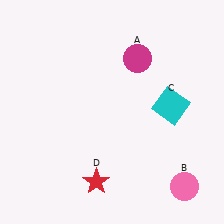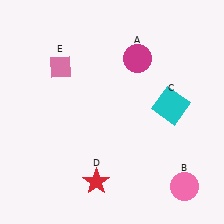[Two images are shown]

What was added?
A pink diamond (E) was added in Image 2.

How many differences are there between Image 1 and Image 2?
There is 1 difference between the two images.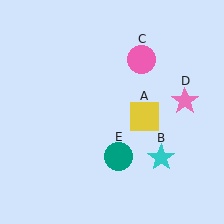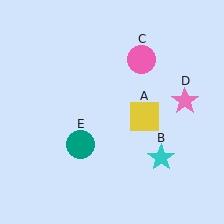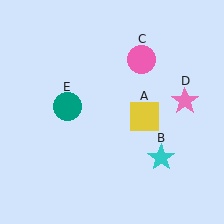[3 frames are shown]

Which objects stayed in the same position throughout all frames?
Yellow square (object A) and cyan star (object B) and pink circle (object C) and pink star (object D) remained stationary.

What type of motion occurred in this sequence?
The teal circle (object E) rotated clockwise around the center of the scene.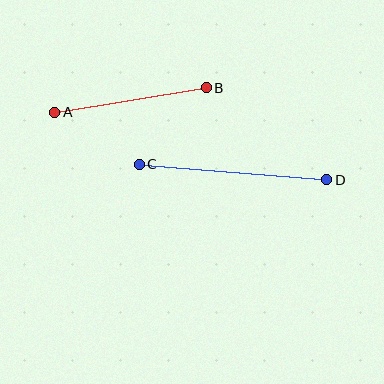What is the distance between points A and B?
The distance is approximately 154 pixels.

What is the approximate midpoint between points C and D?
The midpoint is at approximately (233, 172) pixels.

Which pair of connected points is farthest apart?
Points C and D are farthest apart.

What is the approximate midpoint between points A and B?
The midpoint is at approximately (131, 100) pixels.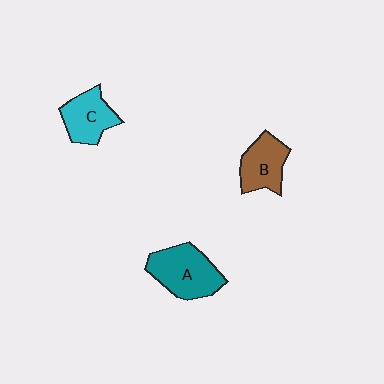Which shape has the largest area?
Shape A (teal).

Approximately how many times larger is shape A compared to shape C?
Approximately 1.4 times.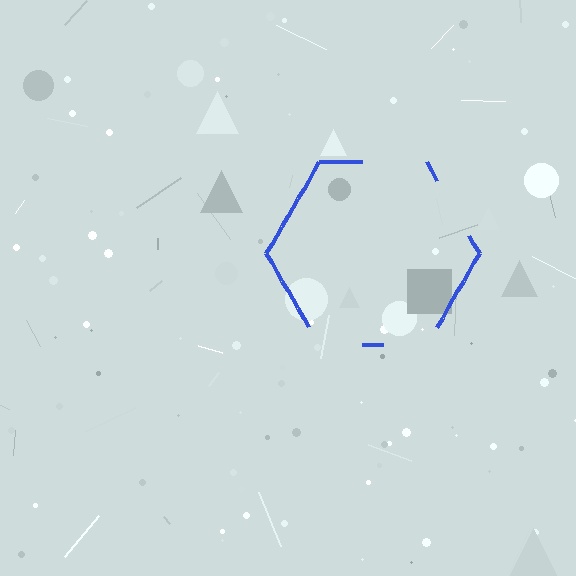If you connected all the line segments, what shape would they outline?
They would outline a hexagon.